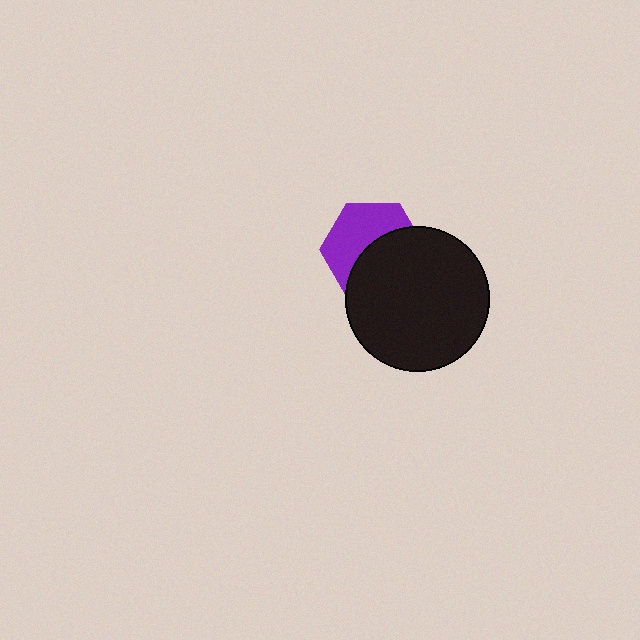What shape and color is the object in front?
The object in front is a black circle.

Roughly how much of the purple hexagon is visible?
About half of it is visible (roughly 49%).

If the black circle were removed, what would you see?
You would see the complete purple hexagon.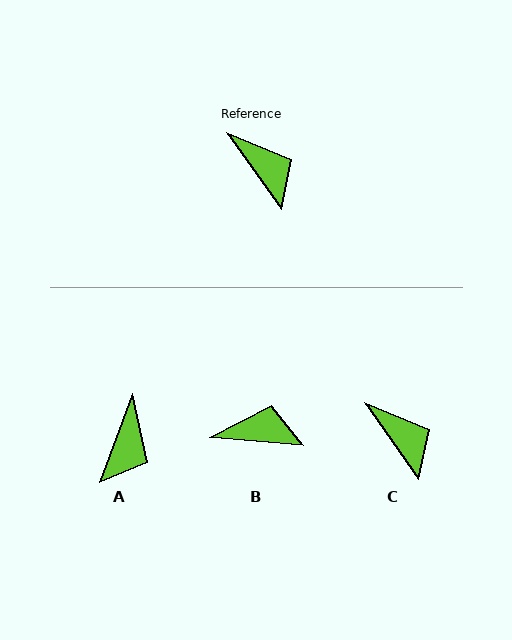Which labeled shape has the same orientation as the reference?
C.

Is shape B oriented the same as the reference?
No, it is off by about 50 degrees.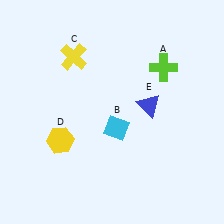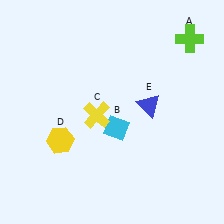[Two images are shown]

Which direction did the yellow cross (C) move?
The yellow cross (C) moved down.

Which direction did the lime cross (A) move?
The lime cross (A) moved up.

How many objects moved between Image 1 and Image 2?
2 objects moved between the two images.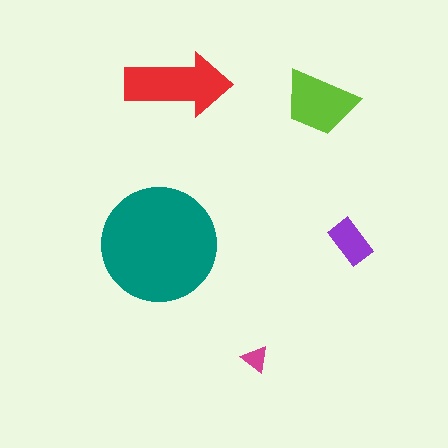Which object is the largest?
The teal circle.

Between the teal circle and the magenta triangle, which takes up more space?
The teal circle.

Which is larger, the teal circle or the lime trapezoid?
The teal circle.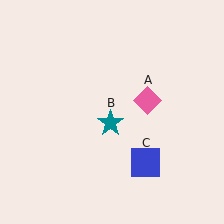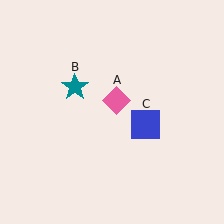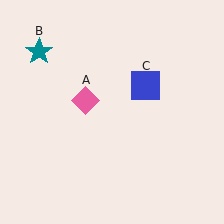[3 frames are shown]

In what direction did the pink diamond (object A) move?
The pink diamond (object A) moved left.